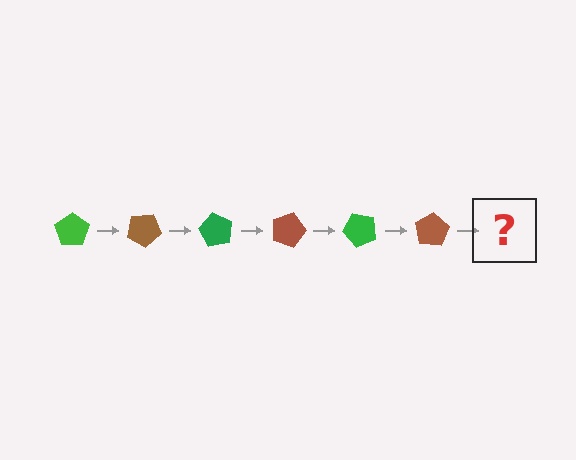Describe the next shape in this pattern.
It should be a green pentagon, rotated 180 degrees from the start.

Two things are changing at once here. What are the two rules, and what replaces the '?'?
The two rules are that it rotates 30 degrees each step and the color cycles through green and brown. The '?' should be a green pentagon, rotated 180 degrees from the start.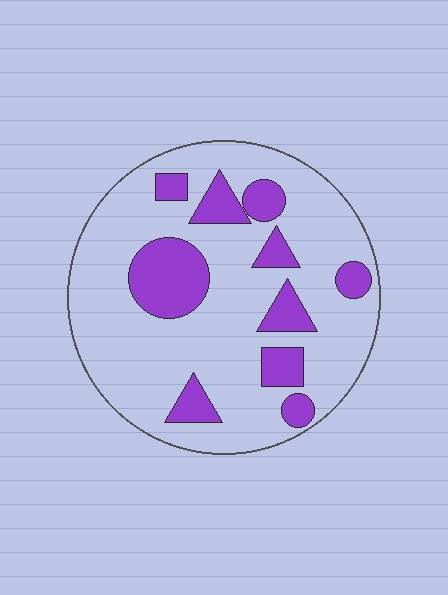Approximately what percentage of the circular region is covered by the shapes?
Approximately 25%.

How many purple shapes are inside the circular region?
10.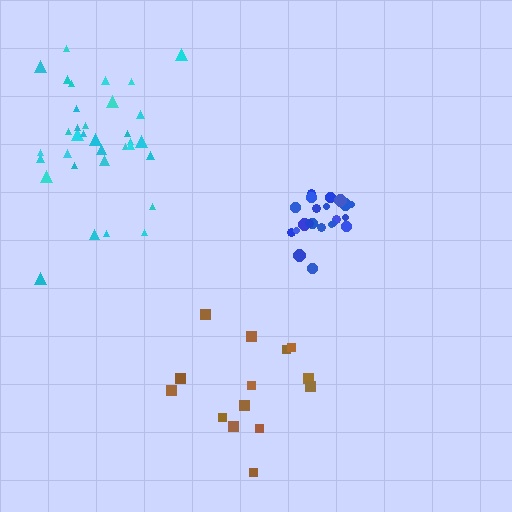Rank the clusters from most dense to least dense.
blue, cyan, brown.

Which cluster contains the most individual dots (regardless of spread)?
Cyan (34).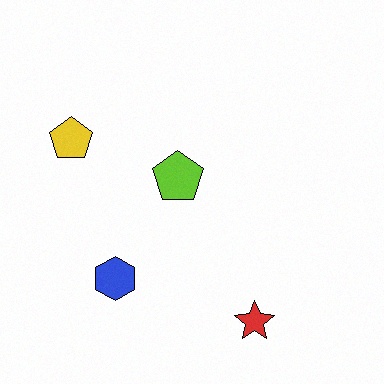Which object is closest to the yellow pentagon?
The lime pentagon is closest to the yellow pentagon.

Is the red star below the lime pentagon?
Yes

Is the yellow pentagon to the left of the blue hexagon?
Yes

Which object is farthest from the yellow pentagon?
The red star is farthest from the yellow pentagon.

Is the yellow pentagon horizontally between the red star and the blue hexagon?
No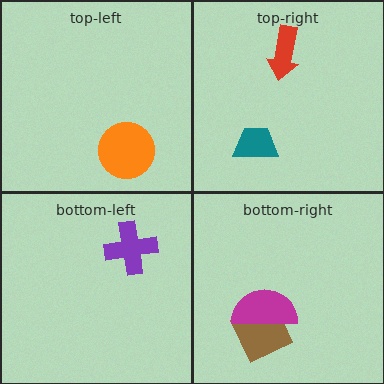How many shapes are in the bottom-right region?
2.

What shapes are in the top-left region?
The orange circle.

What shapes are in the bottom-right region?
The brown diamond, the magenta semicircle.